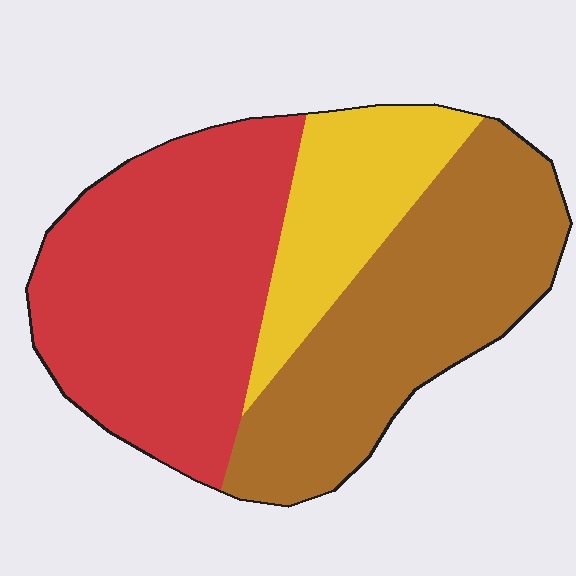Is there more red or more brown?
Red.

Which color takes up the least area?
Yellow, at roughly 20%.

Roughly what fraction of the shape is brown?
Brown takes up between a quarter and a half of the shape.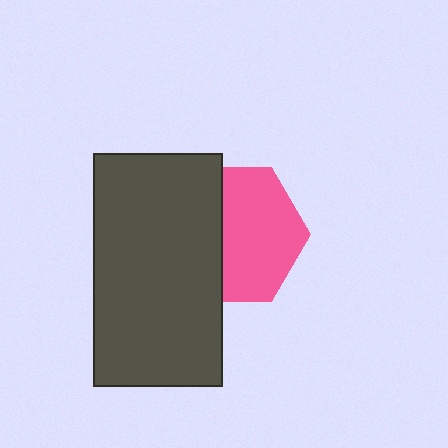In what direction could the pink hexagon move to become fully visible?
The pink hexagon could move right. That would shift it out from behind the dark gray rectangle entirely.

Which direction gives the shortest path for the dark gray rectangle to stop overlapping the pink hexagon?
Moving left gives the shortest separation.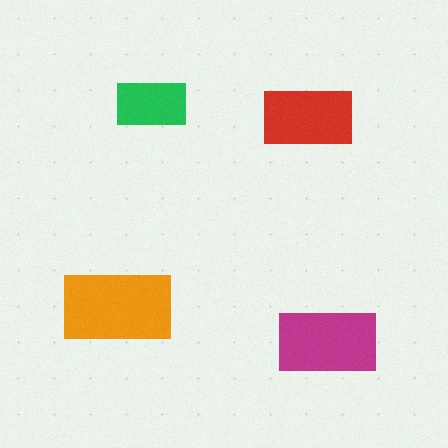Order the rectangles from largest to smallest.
the orange one, the magenta one, the red one, the green one.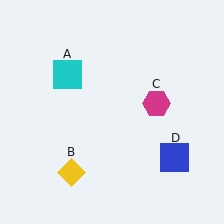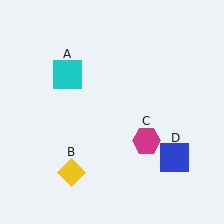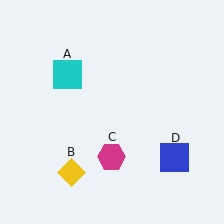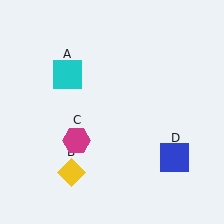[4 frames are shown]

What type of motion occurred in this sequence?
The magenta hexagon (object C) rotated clockwise around the center of the scene.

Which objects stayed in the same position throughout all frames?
Cyan square (object A) and yellow diamond (object B) and blue square (object D) remained stationary.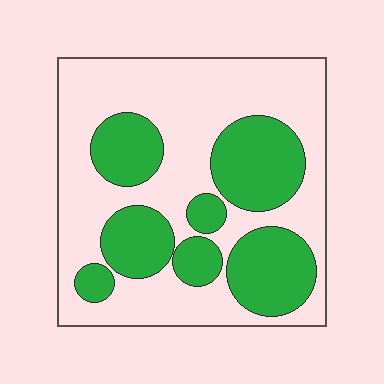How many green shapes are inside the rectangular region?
7.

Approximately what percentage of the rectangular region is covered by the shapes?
Approximately 35%.